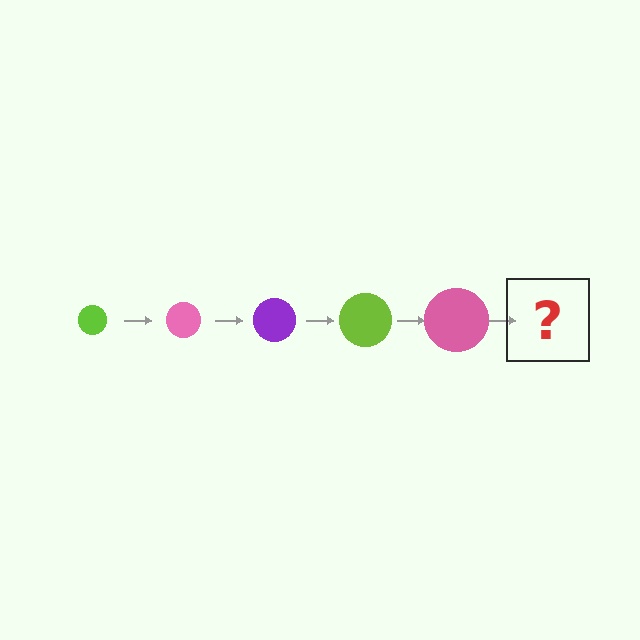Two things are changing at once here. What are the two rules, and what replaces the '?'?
The two rules are that the circle grows larger each step and the color cycles through lime, pink, and purple. The '?' should be a purple circle, larger than the previous one.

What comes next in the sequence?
The next element should be a purple circle, larger than the previous one.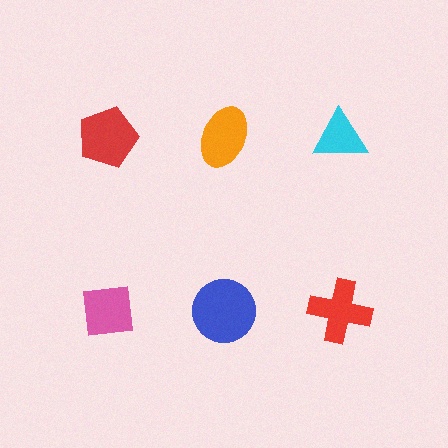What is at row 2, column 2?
A blue circle.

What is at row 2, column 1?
A pink square.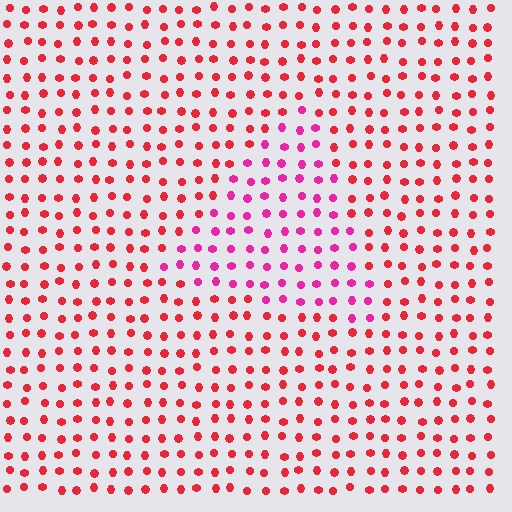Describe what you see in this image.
The image is filled with small red elements in a uniform arrangement. A triangle-shaped region is visible where the elements are tinted to a slightly different hue, forming a subtle color boundary.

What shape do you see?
I see a triangle.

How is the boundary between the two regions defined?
The boundary is defined purely by a slight shift in hue (about 34 degrees). Spacing, size, and orientation are identical on both sides.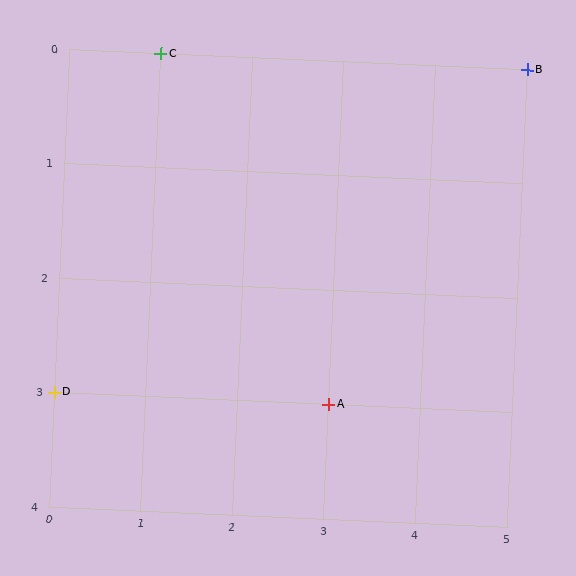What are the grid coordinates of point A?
Point A is at grid coordinates (3, 3).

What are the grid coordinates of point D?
Point D is at grid coordinates (0, 3).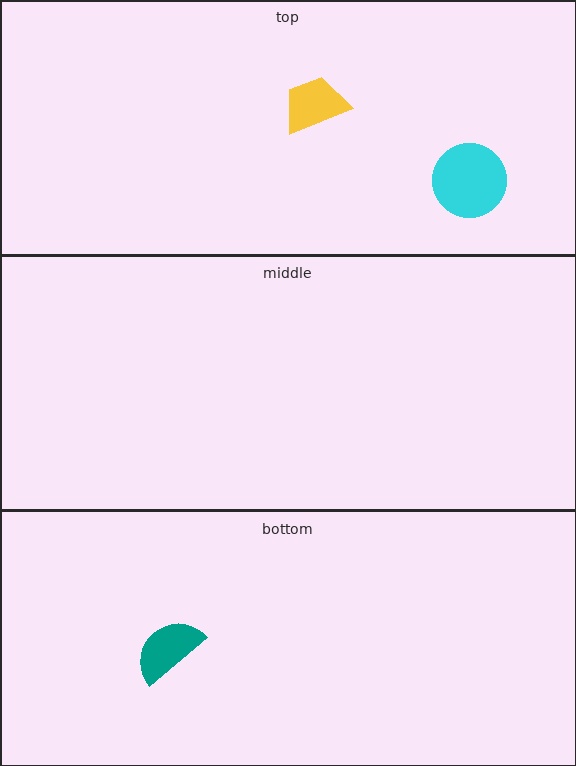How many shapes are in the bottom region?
1.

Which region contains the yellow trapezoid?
The top region.